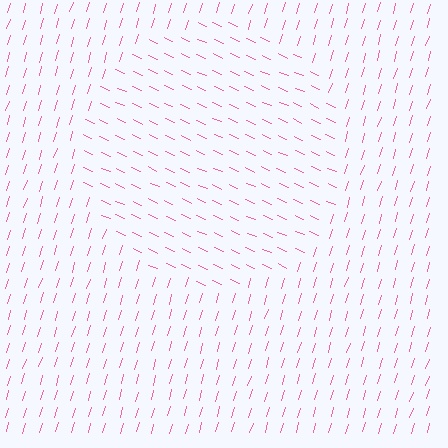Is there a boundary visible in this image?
Yes, there is a texture boundary formed by a change in line orientation.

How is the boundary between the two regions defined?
The boundary is defined purely by a change in line orientation (approximately 82 degrees difference). All lines are the same color and thickness.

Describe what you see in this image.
The image is filled with small pink line segments. A circle region in the image has lines oriented differently from the surrounding lines, creating a visible texture boundary.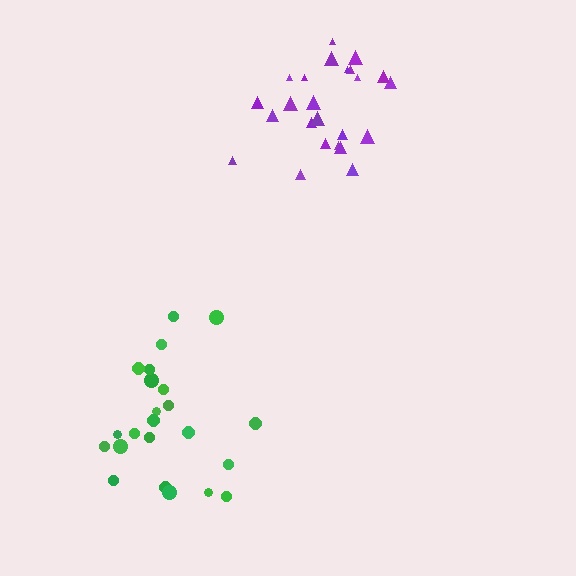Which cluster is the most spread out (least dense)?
Green.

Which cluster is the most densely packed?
Purple.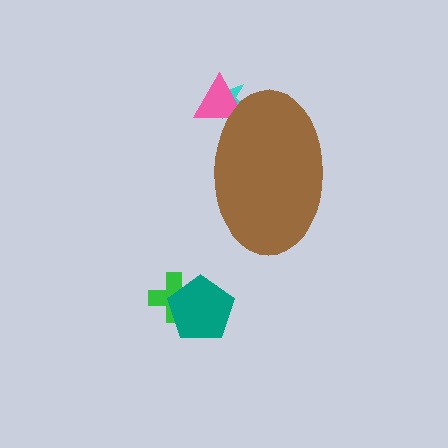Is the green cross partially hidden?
No, the green cross is fully visible.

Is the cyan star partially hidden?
Yes, the cyan star is partially hidden behind the brown ellipse.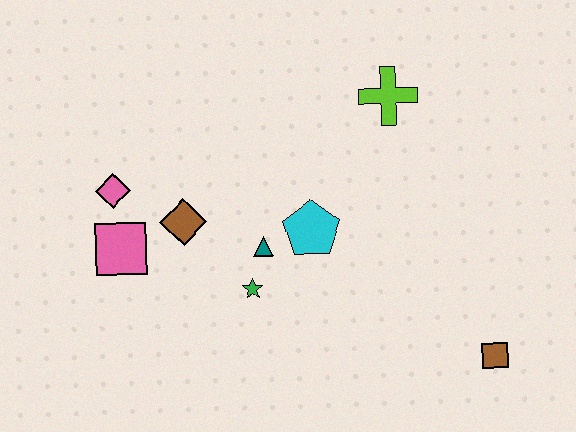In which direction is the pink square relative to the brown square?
The pink square is to the left of the brown square.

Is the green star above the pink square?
No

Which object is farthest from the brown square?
The pink diamond is farthest from the brown square.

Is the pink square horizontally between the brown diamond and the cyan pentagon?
No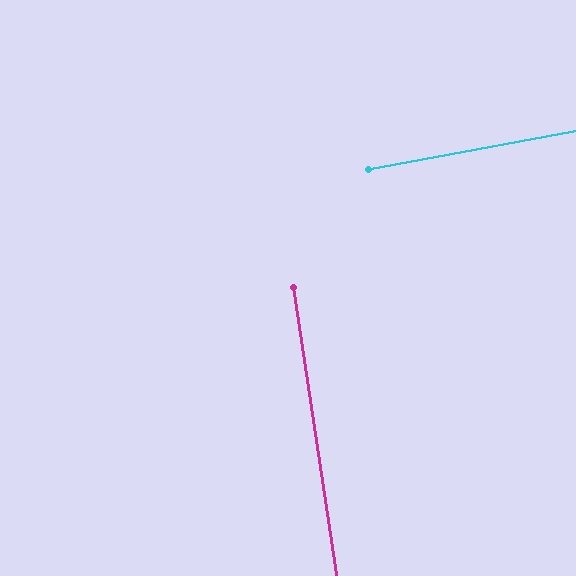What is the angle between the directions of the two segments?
Approximately 88 degrees.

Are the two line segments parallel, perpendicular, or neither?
Perpendicular — they meet at approximately 88°.